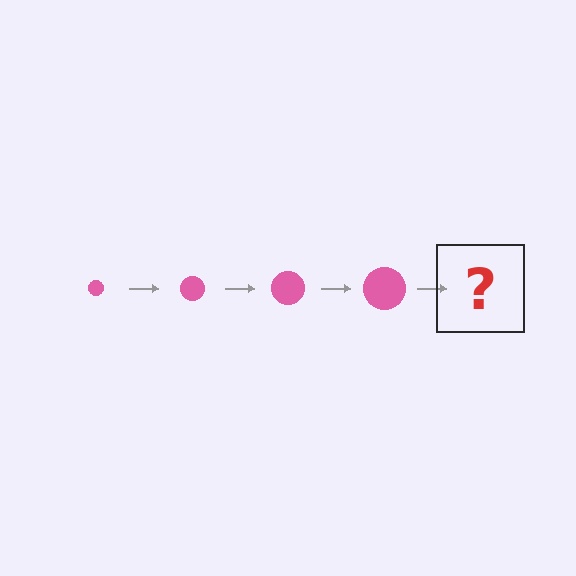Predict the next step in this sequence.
The next step is a pink circle, larger than the previous one.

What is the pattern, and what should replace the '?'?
The pattern is that the circle gets progressively larger each step. The '?' should be a pink circle, larger than the previous one.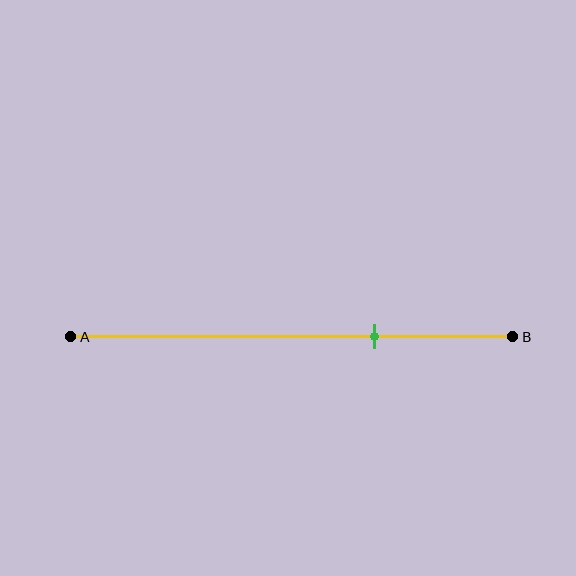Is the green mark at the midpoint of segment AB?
No, the mark is at about 70% from A, not at the 50% midpoint.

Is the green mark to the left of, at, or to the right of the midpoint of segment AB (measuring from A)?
The green mark is to the right of the midpoint of segment AB.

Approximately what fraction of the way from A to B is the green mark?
The green mark is approximately 70% of the way from A to B.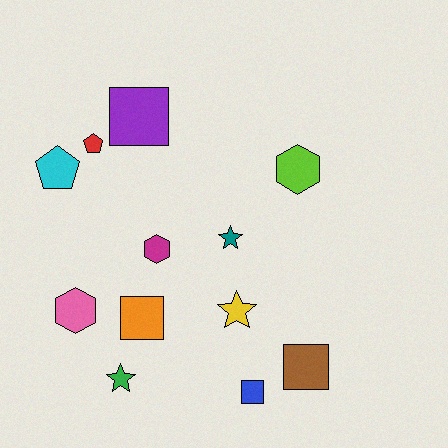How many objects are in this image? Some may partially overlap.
There are 12 objects.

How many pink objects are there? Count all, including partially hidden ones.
There is 1 pink object.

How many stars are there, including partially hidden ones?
There are 3 stars.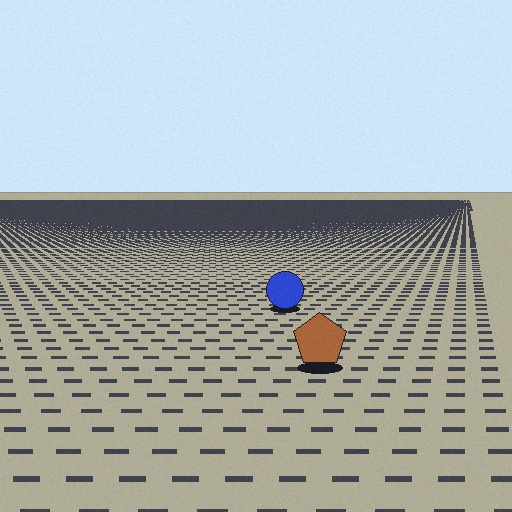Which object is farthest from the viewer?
The blue circle is farthest from the viewer. It appears smaller and the ground texture around it is denser.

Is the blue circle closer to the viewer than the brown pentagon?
No. The brown pentagon is closer — you can tell from the texture gradient: the ground texture is coarser near it.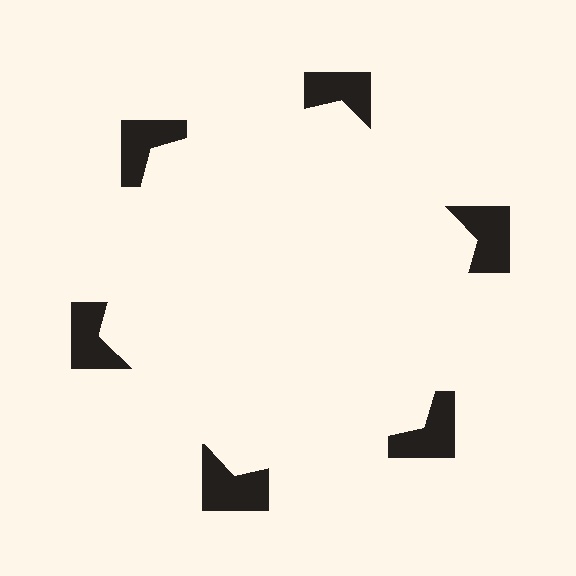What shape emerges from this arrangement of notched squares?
An illusory hexagon — its edges are inferred from the aligned wedge cuts in the notched squares, not physically drawn.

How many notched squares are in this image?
There are 6 — one at each vertex of the illusory hexagon.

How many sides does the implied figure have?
6 sides.